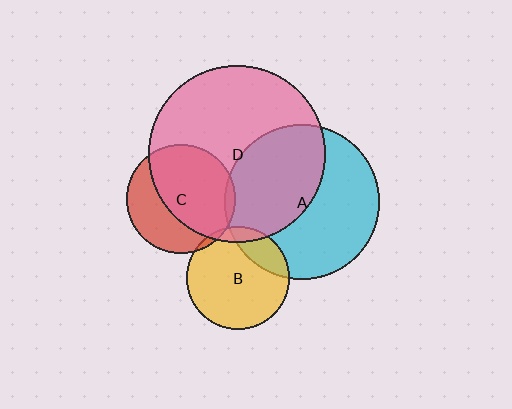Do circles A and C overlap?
Yes.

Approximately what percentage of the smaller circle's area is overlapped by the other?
Approximately 5%.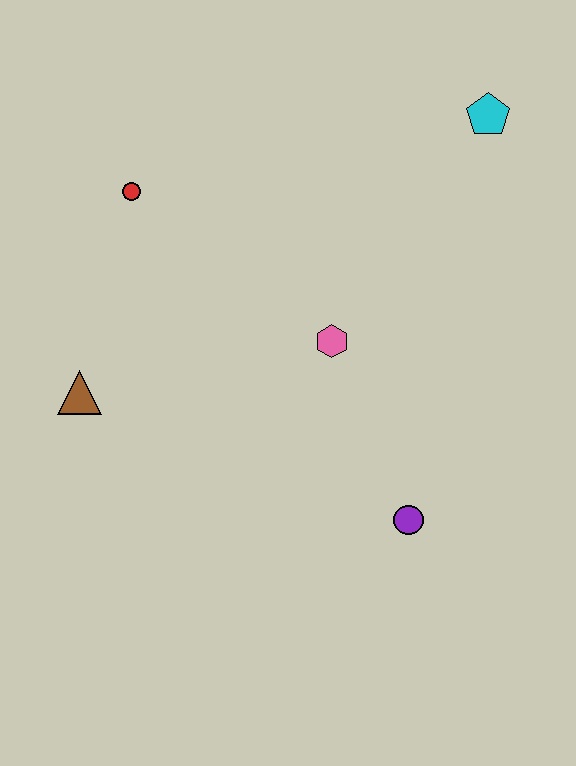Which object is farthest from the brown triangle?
The cyan pentagon is farthest from the brown triangle.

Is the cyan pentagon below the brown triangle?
No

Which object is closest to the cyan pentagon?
The pink hexagon is closest to the cyan pentagon.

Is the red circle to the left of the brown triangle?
No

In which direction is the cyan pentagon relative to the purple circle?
The cyan pentagon is above the purple circle.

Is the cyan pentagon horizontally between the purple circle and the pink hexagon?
No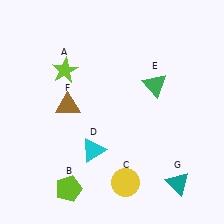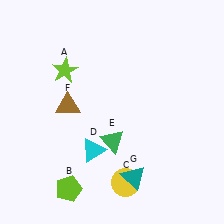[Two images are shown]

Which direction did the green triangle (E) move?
The green triangle (E) moved down.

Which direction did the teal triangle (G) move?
The teal triangle (G) moved left.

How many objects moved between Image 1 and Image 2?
2 objects moved between the two images.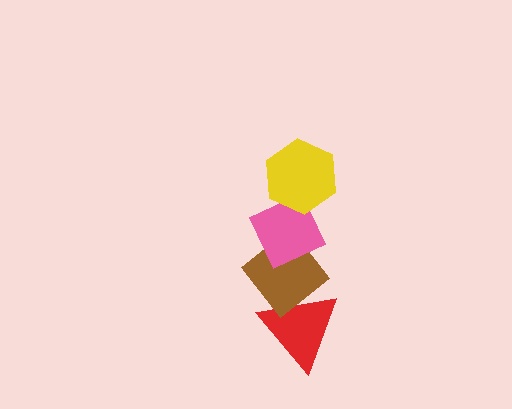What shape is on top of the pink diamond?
The yellow hexagon is on top of the pink diamond.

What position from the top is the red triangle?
The red triangle is 4th from the top.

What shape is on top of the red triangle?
The brown diamond is on top of the red triangle.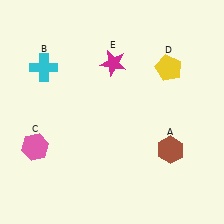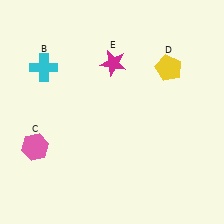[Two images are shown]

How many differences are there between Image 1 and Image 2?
There is 1 difference between the two images.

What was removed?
The brown hexagon (A) was removed in Image 2.